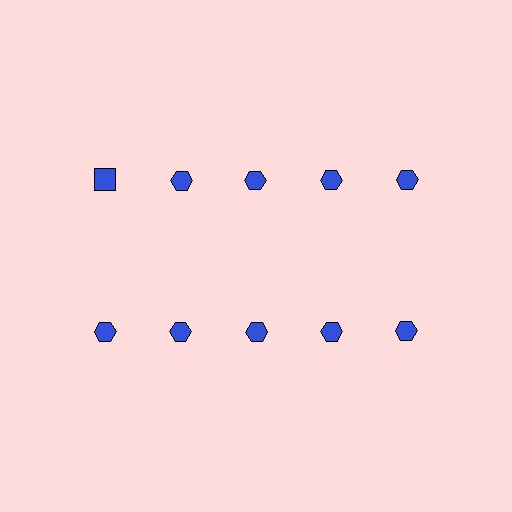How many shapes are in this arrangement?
There are 10 shapes arranged in a grid pattern.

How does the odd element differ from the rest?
It has a different shape: square instead of hexagon.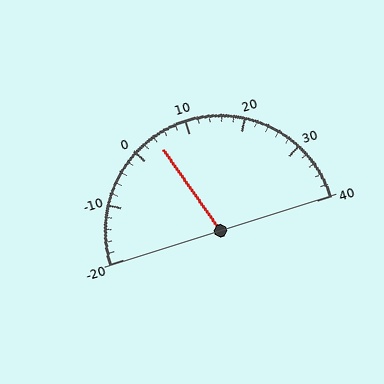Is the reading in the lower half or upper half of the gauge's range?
The reading is in the lower half of the range (-20 to 40).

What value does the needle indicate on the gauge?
The needle indicates approximately 4.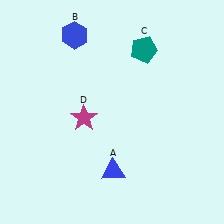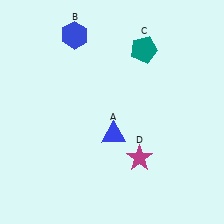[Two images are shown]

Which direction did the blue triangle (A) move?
The blue triangle (A) moved up.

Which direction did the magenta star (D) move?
The magenta star (D) moved right.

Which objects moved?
The objects that moved are: the blue triangle (A), the magenta star (D).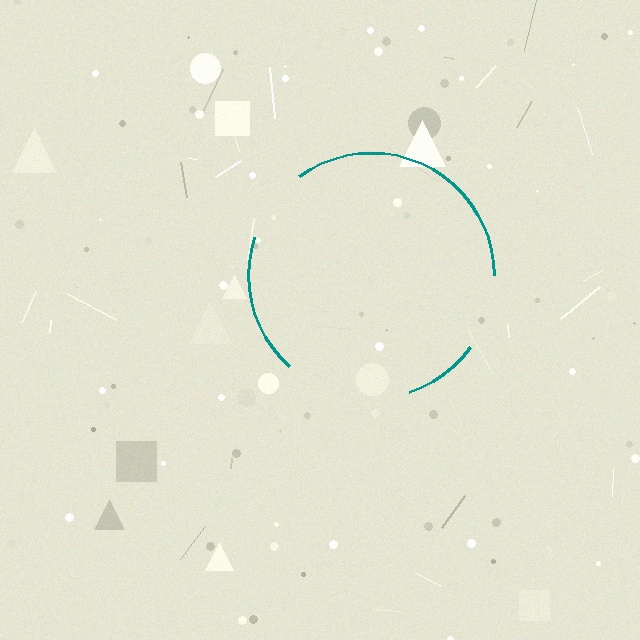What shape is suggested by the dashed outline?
The dashed outline suggests a circle.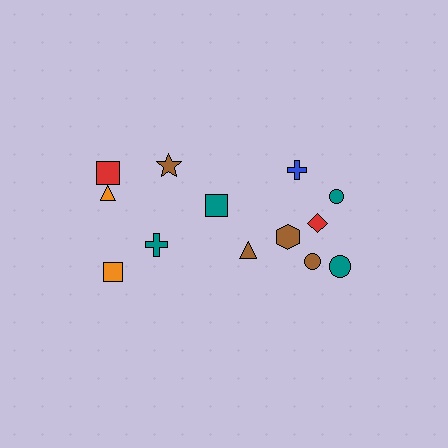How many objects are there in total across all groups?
There are 13 objects.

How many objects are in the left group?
There are 5 objects.